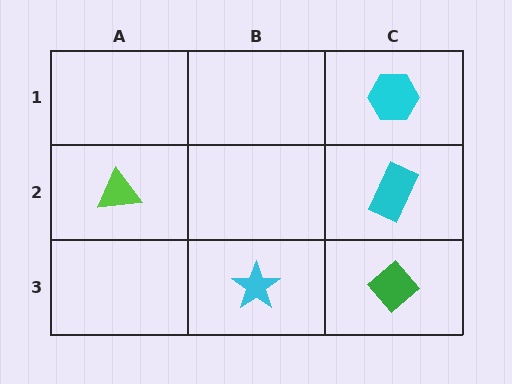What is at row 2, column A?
A lime triangle.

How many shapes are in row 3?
2 shapes.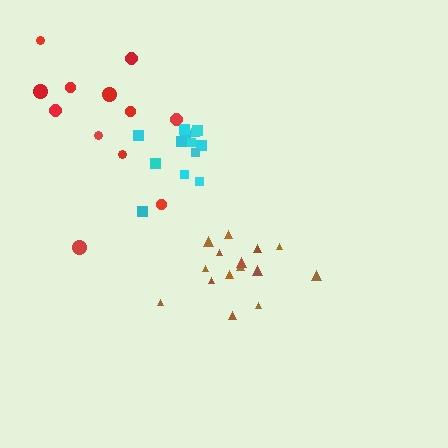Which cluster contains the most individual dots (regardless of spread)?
Brown (15).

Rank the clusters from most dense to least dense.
cyan, brown, red.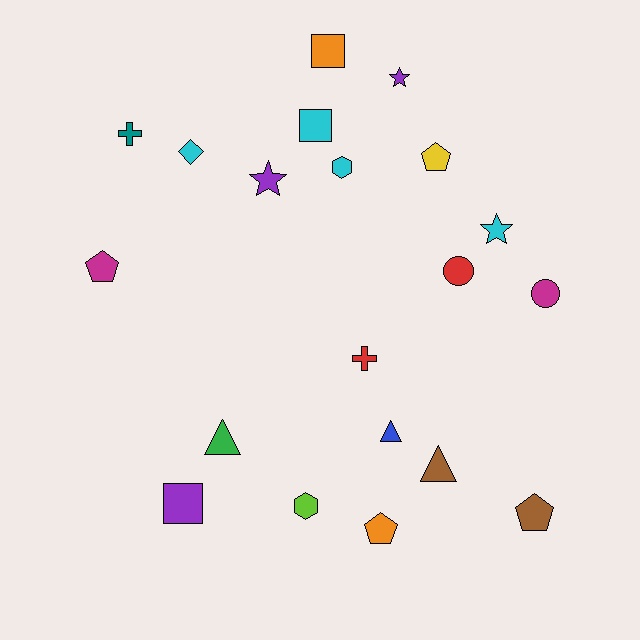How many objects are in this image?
There are 20 objects.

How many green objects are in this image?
There is 1 green object.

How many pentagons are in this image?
There are 4 pentagons.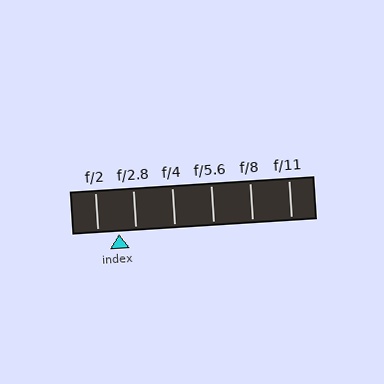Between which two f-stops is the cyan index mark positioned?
The index mark is between f/2 and f/2.8.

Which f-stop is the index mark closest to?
The index mark is closest to f/2.8.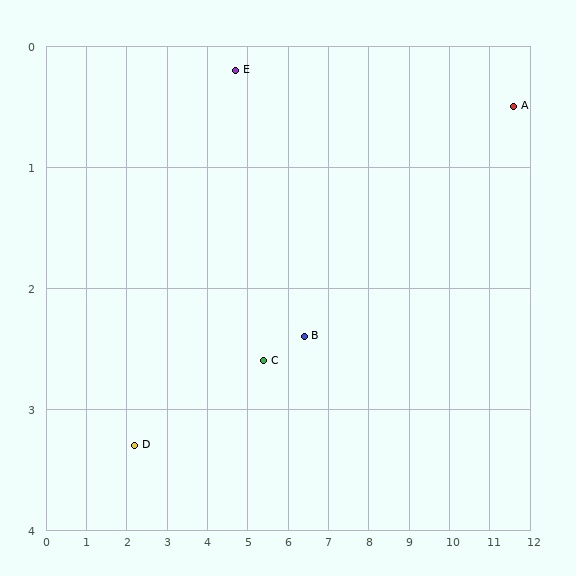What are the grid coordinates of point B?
Point B is at approximately (6.4, 2.4).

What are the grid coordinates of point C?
Point C is at approximately (5.4, 2.6).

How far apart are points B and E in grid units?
Points B and E are about 2.8 grid units apart.